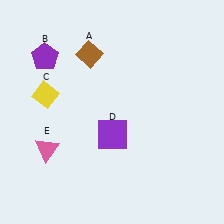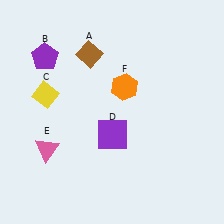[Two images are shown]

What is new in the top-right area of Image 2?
An orange hexagon (F) was added in the top-right area of Image 2.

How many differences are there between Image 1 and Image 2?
There is 1 difference between the two images.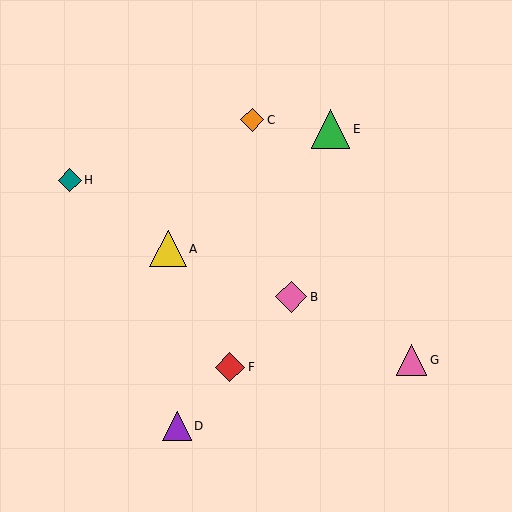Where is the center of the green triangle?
The center of the green triangle is at (330, 129).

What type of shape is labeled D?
Shape D is a purple triangle.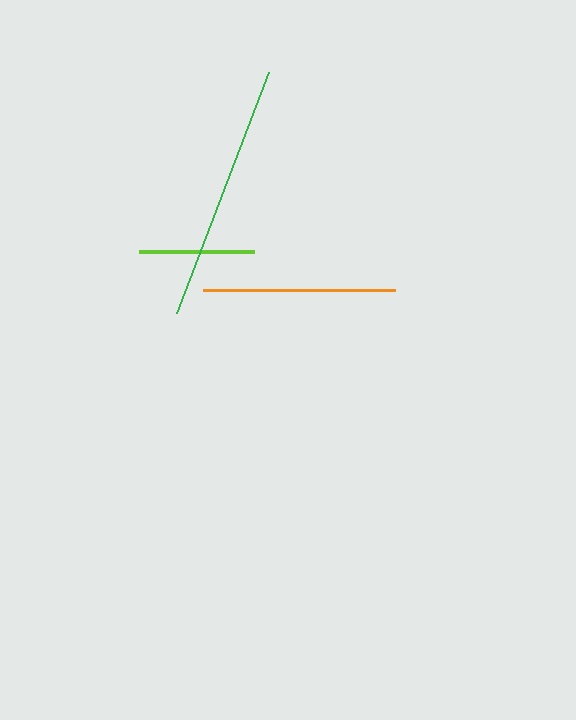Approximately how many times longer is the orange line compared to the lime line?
The orange line is approximately 1.7 times the length of the lime line.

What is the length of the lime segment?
The lime segment is approximately 115 pixels long.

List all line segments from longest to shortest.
From longest to shortest: green, orange, lime.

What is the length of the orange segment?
The orange segment is approximately 192 pixels long.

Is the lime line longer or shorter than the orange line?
The orange line is longer than the lime line.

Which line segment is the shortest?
The lime line is the shortest at approximately 115 pixels.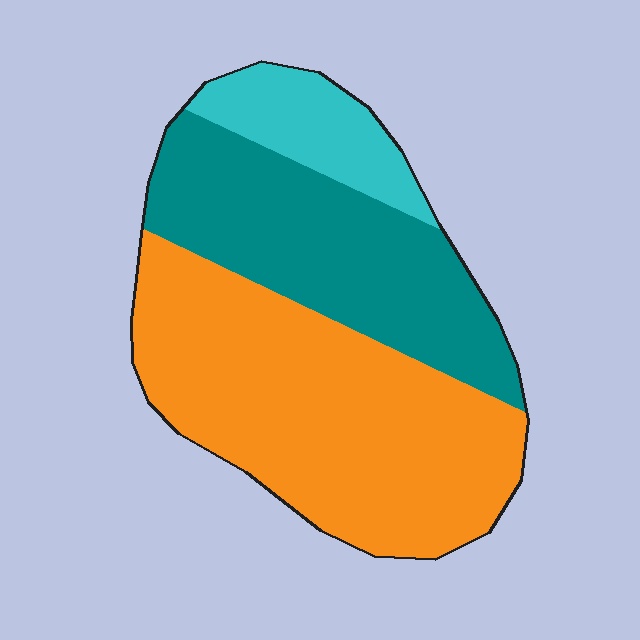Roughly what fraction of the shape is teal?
Teal covers around 35% of the shape.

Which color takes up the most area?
Orange, at roughly 55%.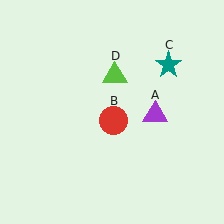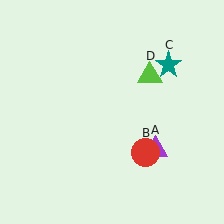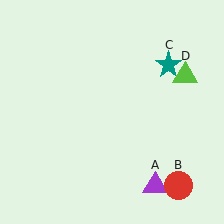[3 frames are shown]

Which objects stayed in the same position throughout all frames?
Teal star (object C) remained stationary.